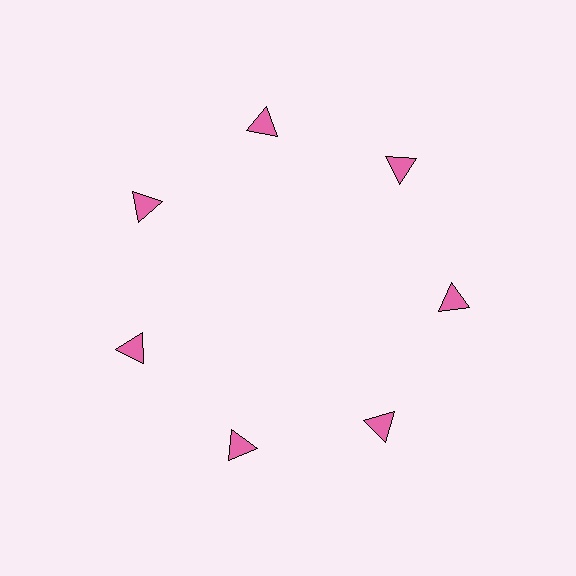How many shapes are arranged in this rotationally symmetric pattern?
There are 7 shapes, arranged in 7 groups of 1.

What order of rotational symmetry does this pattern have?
This pattern has 7-fold rotational symmetry.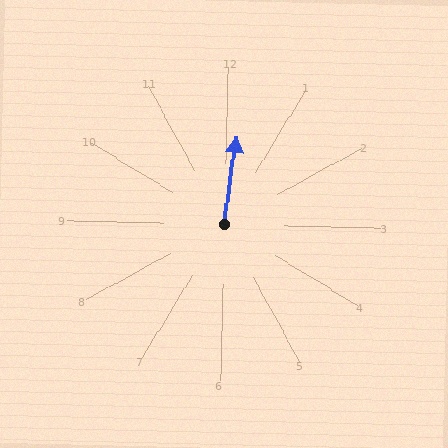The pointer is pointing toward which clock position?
Roughly 12 o'clock.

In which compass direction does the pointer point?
North.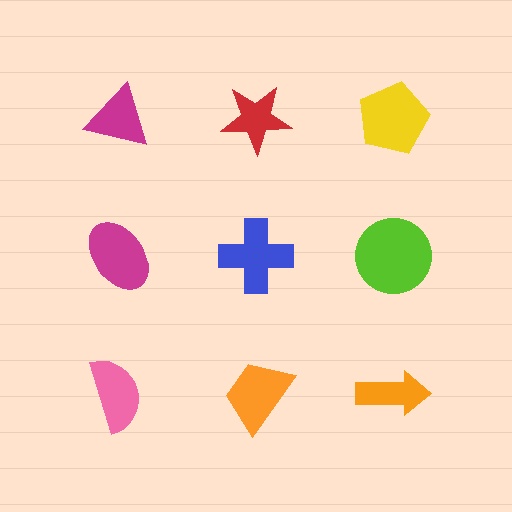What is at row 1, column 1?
A magenta triangle.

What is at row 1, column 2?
A red star.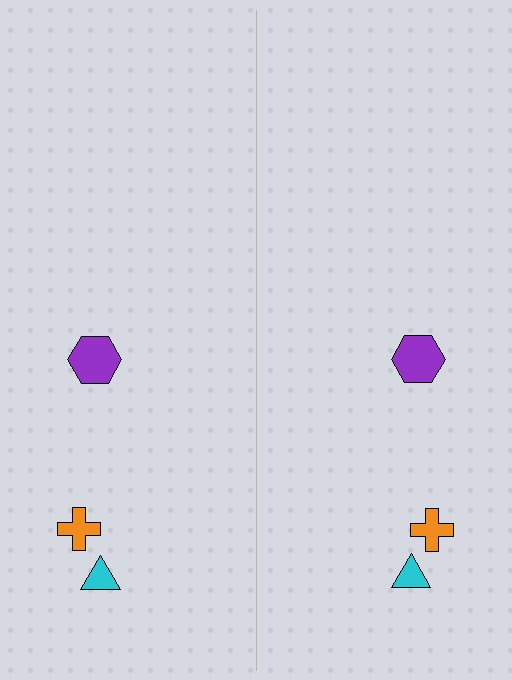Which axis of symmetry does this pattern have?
The pattern has a vertical axis of symmetry running through the center of the image.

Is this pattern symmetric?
Yes, this pattern has bilateral (reflection) symmetry.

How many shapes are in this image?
There are 6 shapes in this image.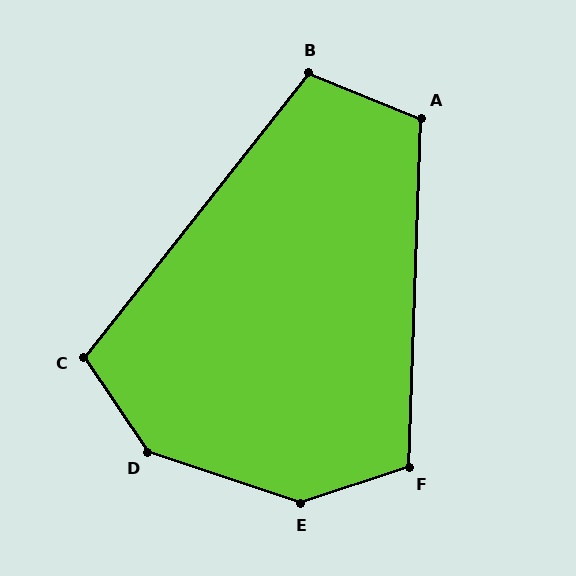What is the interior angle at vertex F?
Approximately 111 degrees (obtuse).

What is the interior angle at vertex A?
Approximately 110 degrees (obtuse).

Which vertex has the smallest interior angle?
B, at approximately 107 degrees.